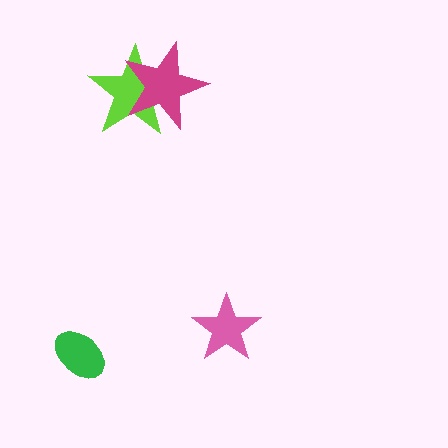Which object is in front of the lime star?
The magenta star is in front of the lime star.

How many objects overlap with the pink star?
0 objects overlap with the pink star.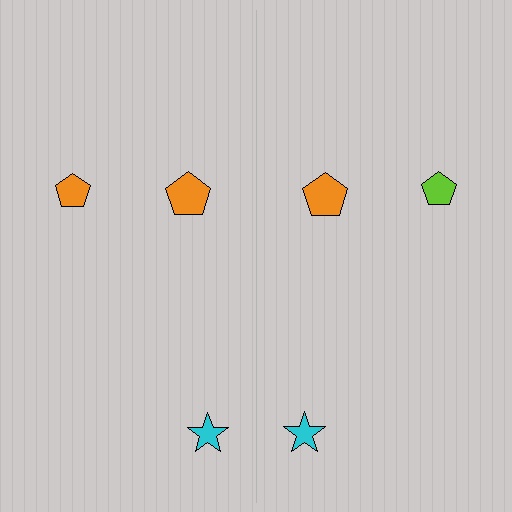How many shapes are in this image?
There are 6 shapes in this image.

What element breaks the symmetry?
The lime pentagon on the right side breaks the symmetry — its mirror counterpart is orange.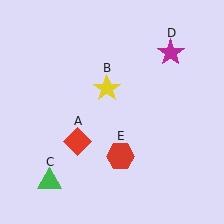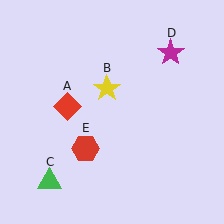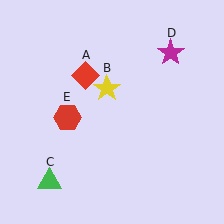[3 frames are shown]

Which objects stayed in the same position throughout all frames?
Yellow star (object B) and green triangle (object C) and magenta star (object D) remained stationary.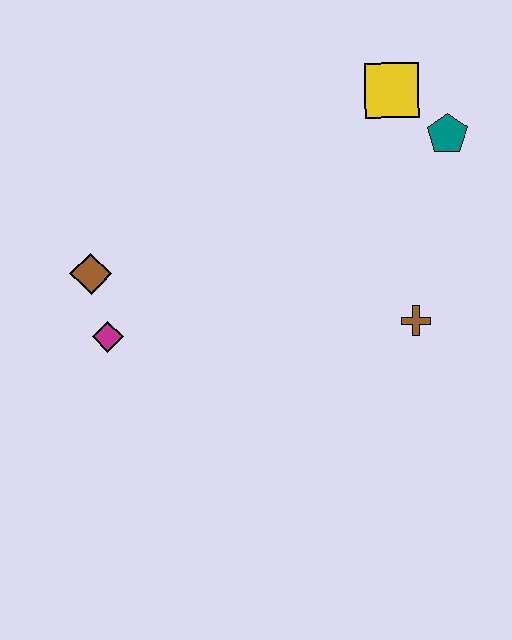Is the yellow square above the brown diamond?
Yes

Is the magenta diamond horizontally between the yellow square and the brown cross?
No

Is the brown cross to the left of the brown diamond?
No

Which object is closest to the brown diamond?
The magenta diamond is closest to the brown diamond.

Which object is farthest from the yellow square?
The magenta diamond is farthest from the yellow square.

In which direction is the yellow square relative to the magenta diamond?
The yellow square is to the right of the magenta diamond.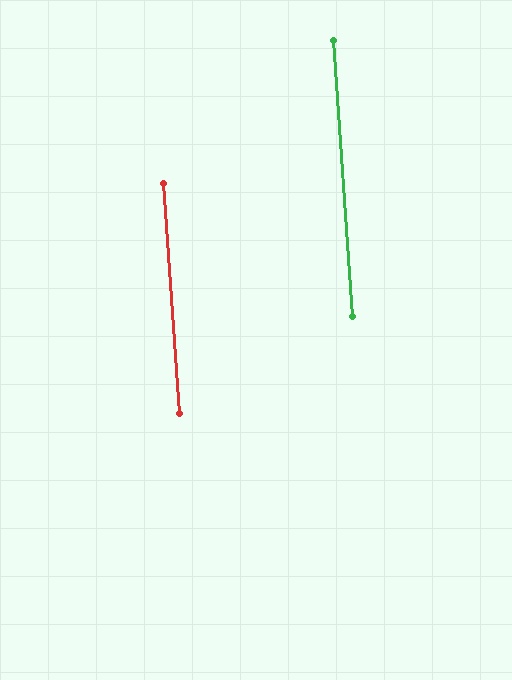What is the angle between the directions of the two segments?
Approximately 0 degrees.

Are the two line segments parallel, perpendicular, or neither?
Parallel — their directions differ by only 0.1°.